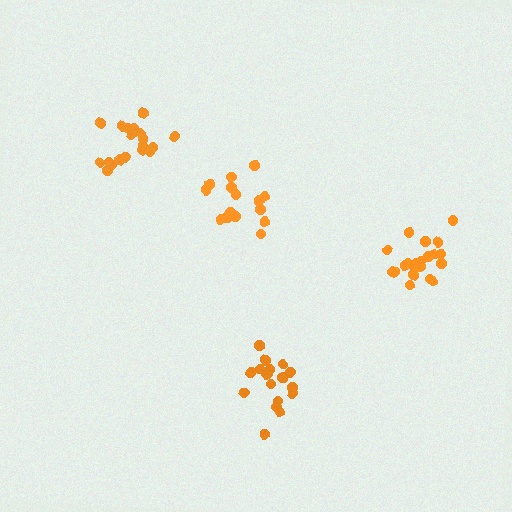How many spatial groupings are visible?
There are 4 spatial groupings.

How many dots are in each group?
Group 1: 15 dots, Group 2: 18 dots, Group 3: 21 dots, Group 4: 19 dots (73 total).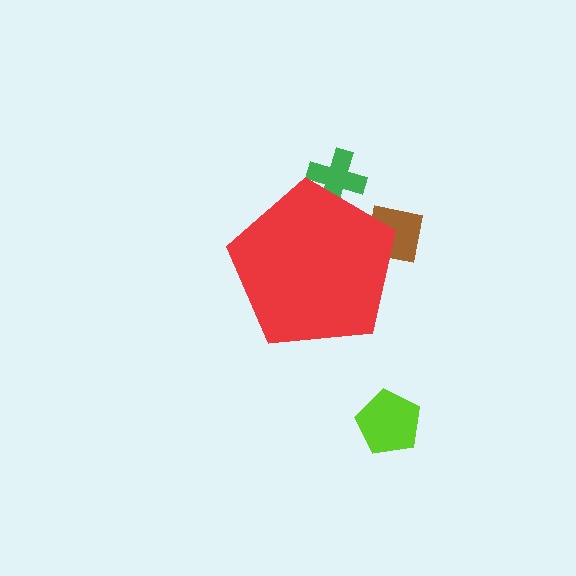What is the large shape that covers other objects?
A red pentagon.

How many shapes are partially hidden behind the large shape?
2 shapes are partially hidden.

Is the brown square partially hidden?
Yes, the brown square is partially hidden behind the red pentagon.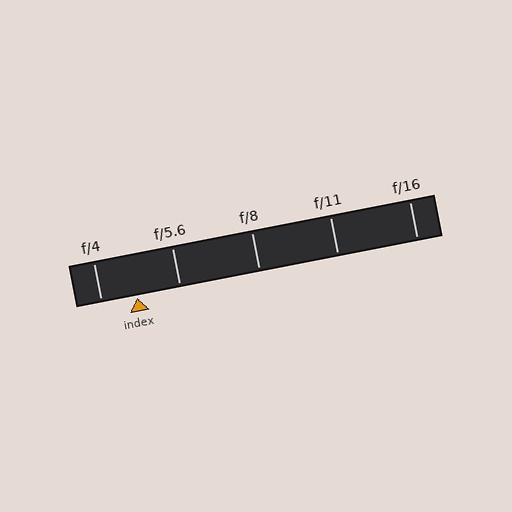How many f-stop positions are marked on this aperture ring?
There are 5 f-stop positions marked.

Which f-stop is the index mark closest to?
The index mark is closest to f/4.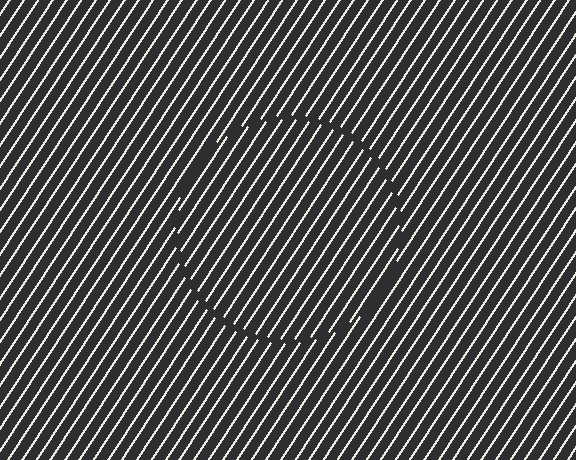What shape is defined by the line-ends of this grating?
An illusory circle. The interior of the shape contains the same grating, shifted by half a period — the contour is defined by the phase discontinuity where line-ends from the inner and outer gratings abut.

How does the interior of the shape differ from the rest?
The interior of the shape contains the same grating, shifted by half a period — the contour is defined by the phase discontinuity where line-ends from the inner and outer gratings abut.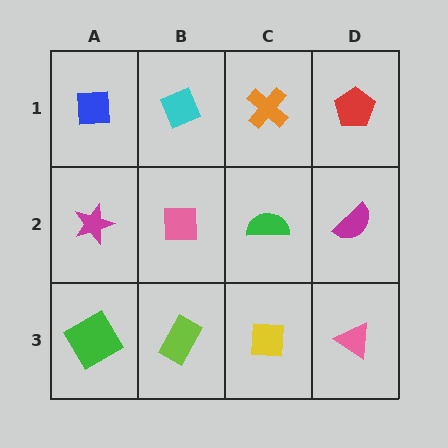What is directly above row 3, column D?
A magenta semicircle.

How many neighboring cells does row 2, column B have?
4.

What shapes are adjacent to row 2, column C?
An orange cross (row 1, column C), a yellow square (row 3, column C), a pink square (row 2, column B), a magenta semicircle (row 2, column D).